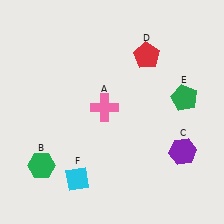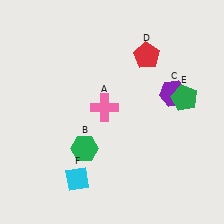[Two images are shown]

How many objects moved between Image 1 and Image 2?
2 objects moved between the two images.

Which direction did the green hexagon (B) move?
The green hexagon (B) moved right.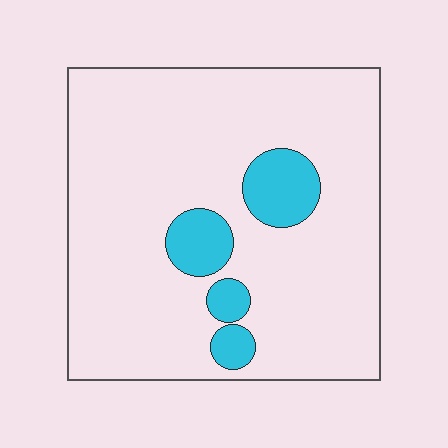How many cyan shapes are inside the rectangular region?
4.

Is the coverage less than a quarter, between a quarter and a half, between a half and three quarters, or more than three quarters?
Less than a quarter.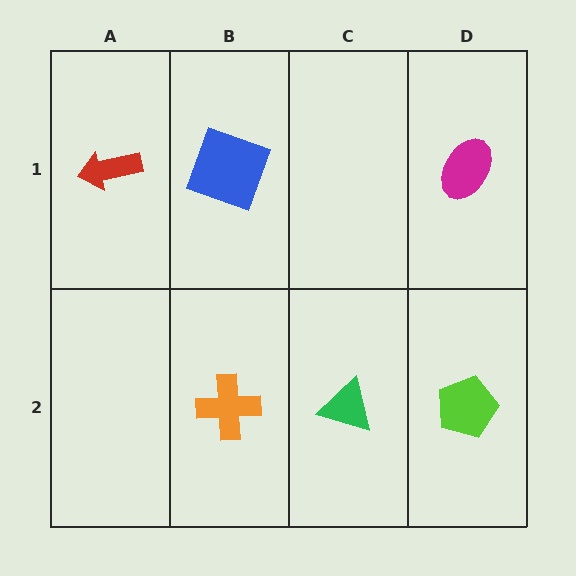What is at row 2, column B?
An orange cross.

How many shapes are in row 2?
3 shapes.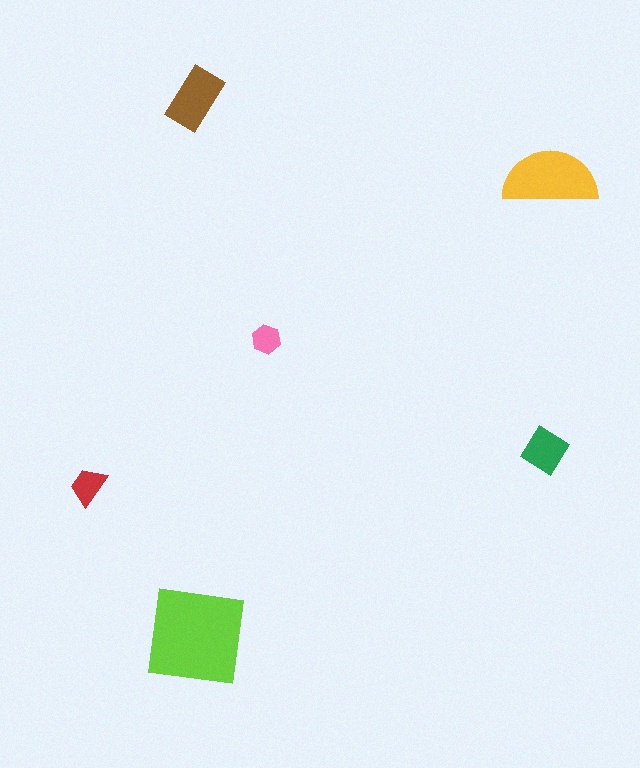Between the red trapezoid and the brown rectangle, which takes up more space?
The brown rectangle.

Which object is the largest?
The lime square.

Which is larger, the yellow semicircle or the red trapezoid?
The yellow semicircle.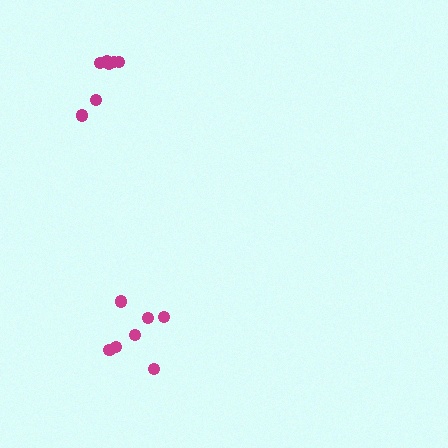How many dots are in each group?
Group 1: 7 dots, Group 2: 7 dots (14 total).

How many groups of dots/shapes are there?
There are 2 groups.